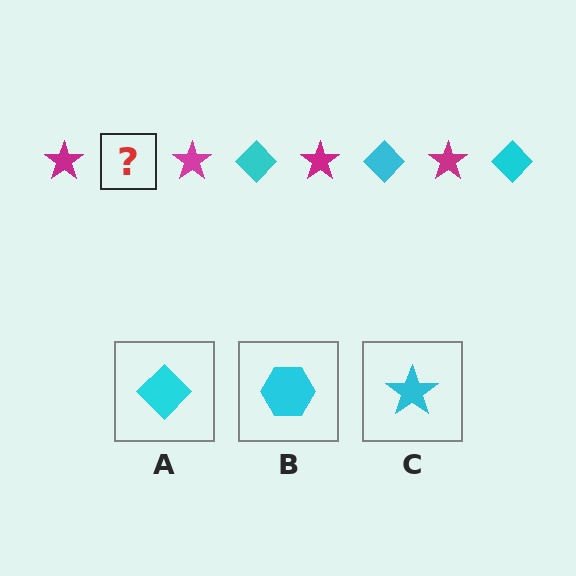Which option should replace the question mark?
Option A.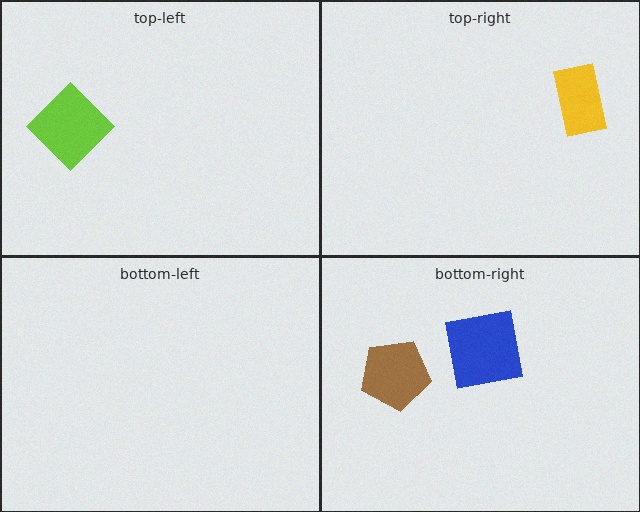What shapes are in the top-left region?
The lime diamond.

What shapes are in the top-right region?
The yellow rectangle.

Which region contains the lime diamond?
The top-left region.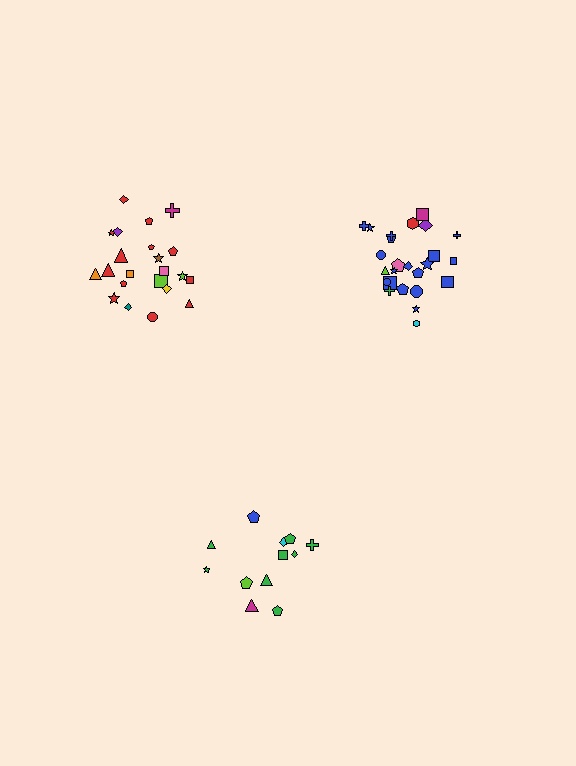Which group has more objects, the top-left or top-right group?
The top-right group.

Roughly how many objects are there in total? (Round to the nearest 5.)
Roughly 60 objects in total.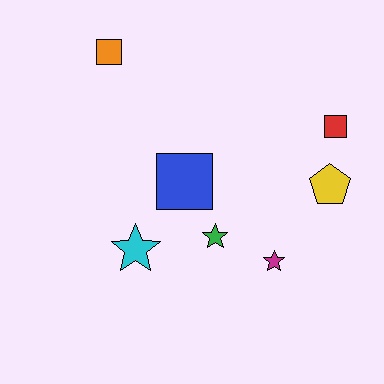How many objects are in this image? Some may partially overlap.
There are 7 objects.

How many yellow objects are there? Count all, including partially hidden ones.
There is 1 yellow object.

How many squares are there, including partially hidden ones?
There are 3 squares.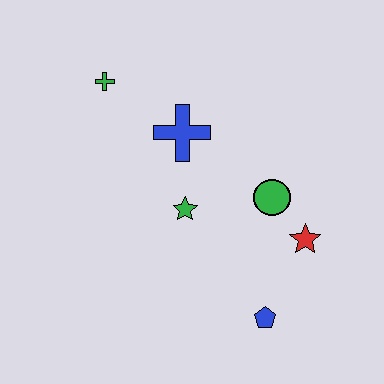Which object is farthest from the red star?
The green cross is farthest from the red star.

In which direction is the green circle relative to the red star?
The green circle is above the red star.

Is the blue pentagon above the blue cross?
No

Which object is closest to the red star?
The green circle is closest to the red star.